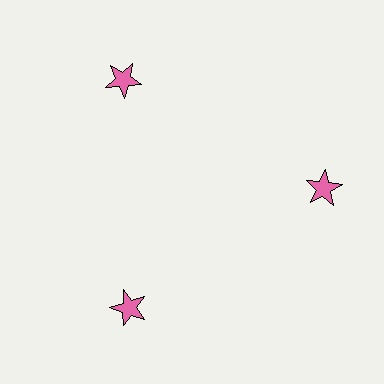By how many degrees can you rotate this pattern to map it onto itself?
The pattern maps onto itself every 120 degrees of rotation.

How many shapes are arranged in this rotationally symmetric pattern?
There are 3 shapes, arranged in 3 groups of 1.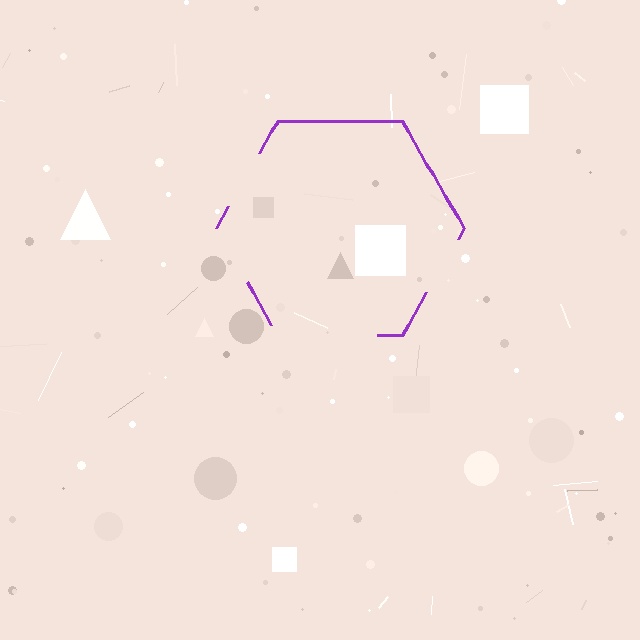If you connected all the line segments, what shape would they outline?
They would outline a hexagon.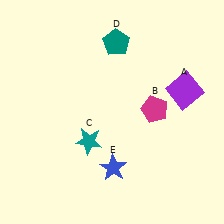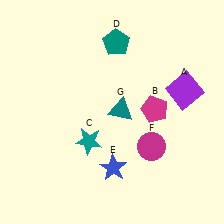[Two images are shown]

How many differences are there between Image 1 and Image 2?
There are 2 differences between the two images.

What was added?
A magenta circle (F), a teal triangle (G) were added in Image 2.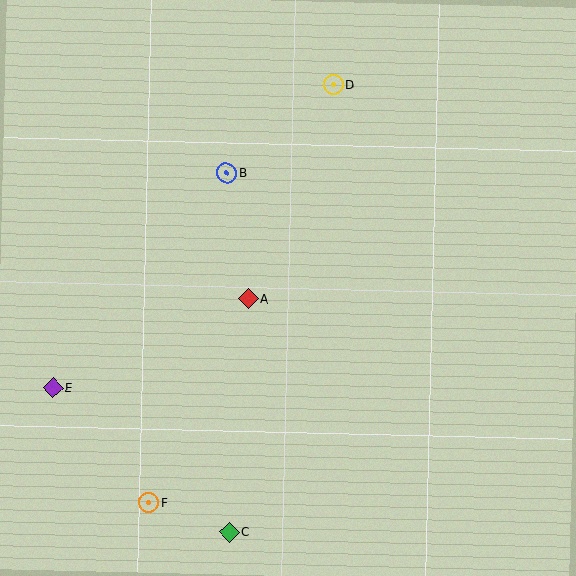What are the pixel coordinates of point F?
Point F is at (148, 503).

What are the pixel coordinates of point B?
Point B is at (226, 173).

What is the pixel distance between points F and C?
The distance between F and C is 86 pixels.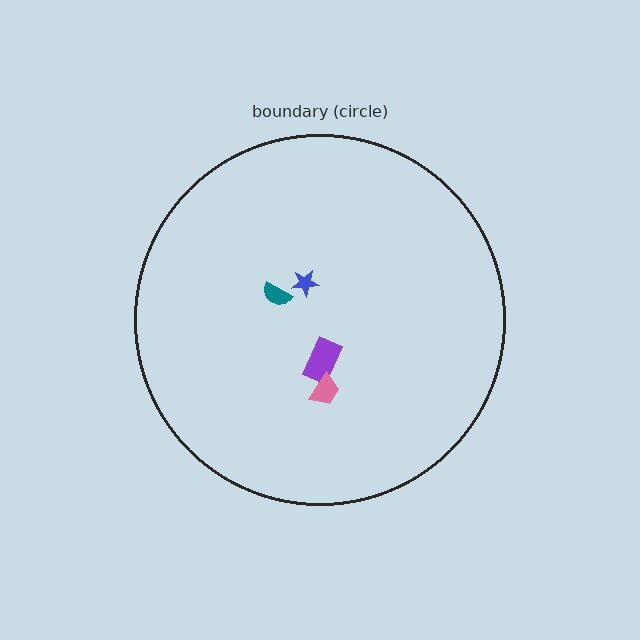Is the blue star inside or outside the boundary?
Inside.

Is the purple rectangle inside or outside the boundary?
Inside.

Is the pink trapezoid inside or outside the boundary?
Inside.